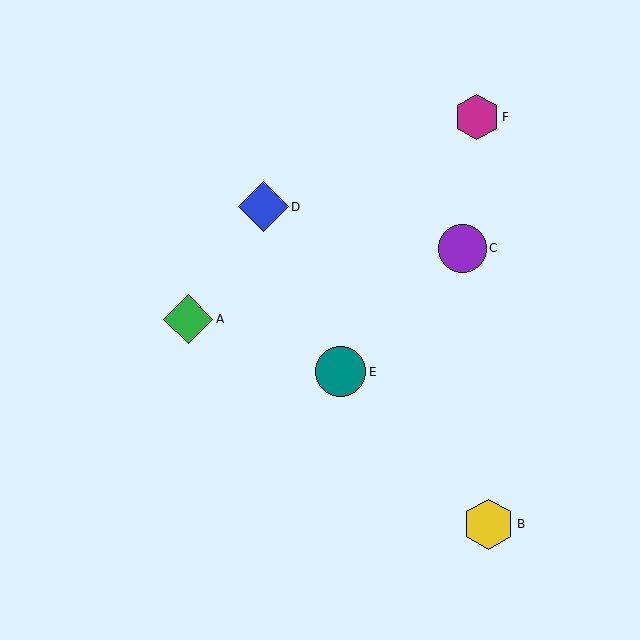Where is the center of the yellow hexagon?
The center of the yellow hexagon is at (489, 524).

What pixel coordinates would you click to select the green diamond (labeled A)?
Click at (188, 319) to select the green diamond A.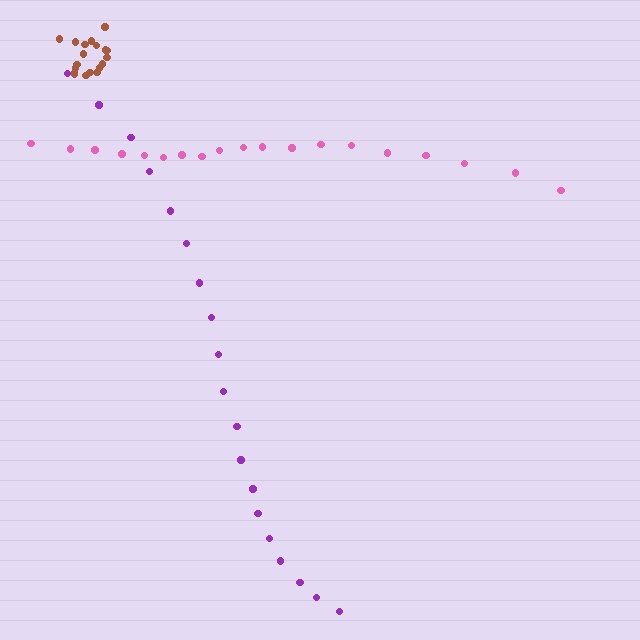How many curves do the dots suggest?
There are 3 distinct paths.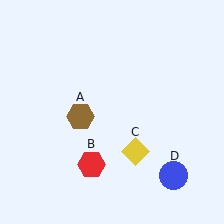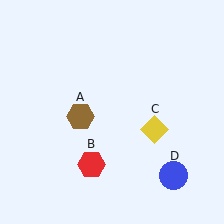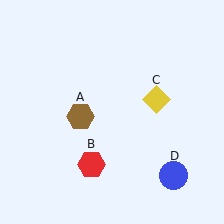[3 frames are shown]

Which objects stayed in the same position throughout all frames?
Brown hexagon (object A) and red hexagon (object B) and blue circle (object D) remained stationary.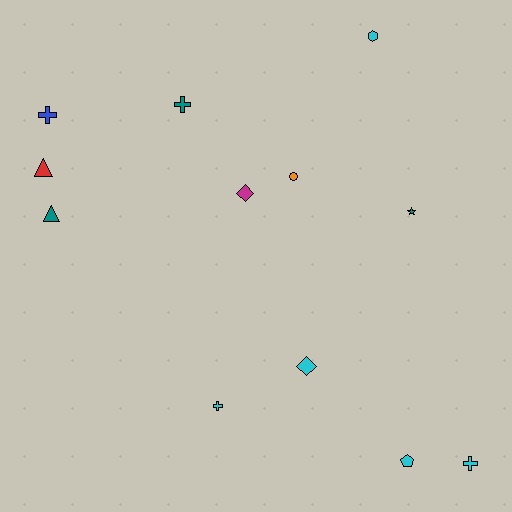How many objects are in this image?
There are 12 objects.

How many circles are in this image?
There is 1 circle.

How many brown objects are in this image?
There are no brown objects.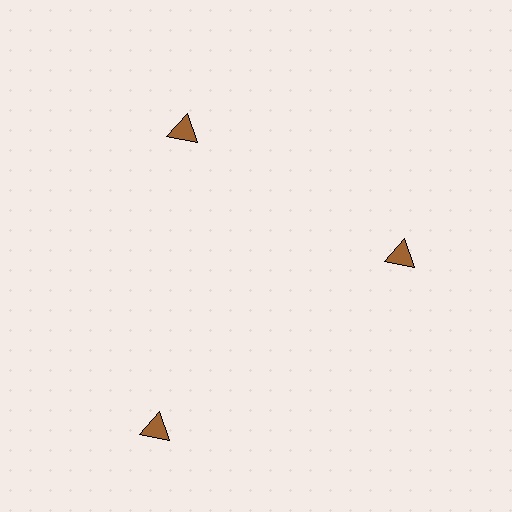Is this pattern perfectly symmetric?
No. The 3 brown triangles are arranged in a ring, but one element near the 7 o'clock position is pushed outward from the center, breaking the 3-fold rotational symmetry.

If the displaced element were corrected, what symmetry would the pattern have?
It would have 3-fold rotational symmetry — the pattern would map onto itself every 120 degrees.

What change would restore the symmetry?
The symmetry would be restored by moving it inward, back onto the ring so that all 3 triangles sit at equal angles and equal distance from the center.